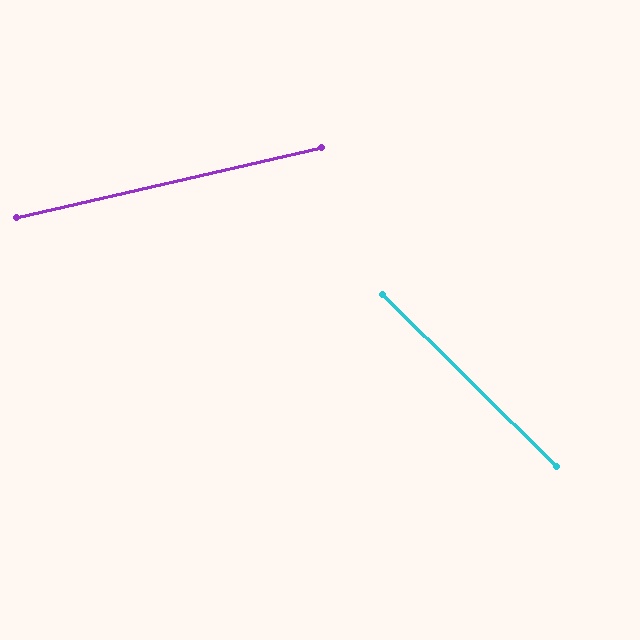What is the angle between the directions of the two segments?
Approximately 58 degrees.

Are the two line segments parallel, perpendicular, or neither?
Neither parallel nor perpendicular — they differ by about 58°.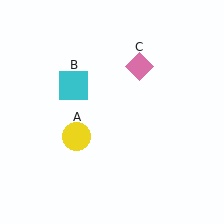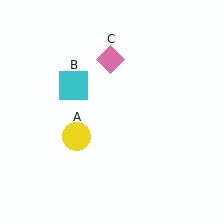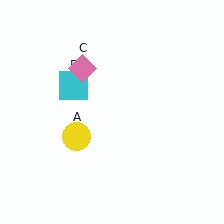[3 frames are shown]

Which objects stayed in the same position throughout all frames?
Yellow circle (object A) and cyan square (object B) remained stationary.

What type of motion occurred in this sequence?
The pink diamond (object C) rotated counterclockwise around the center of the scene.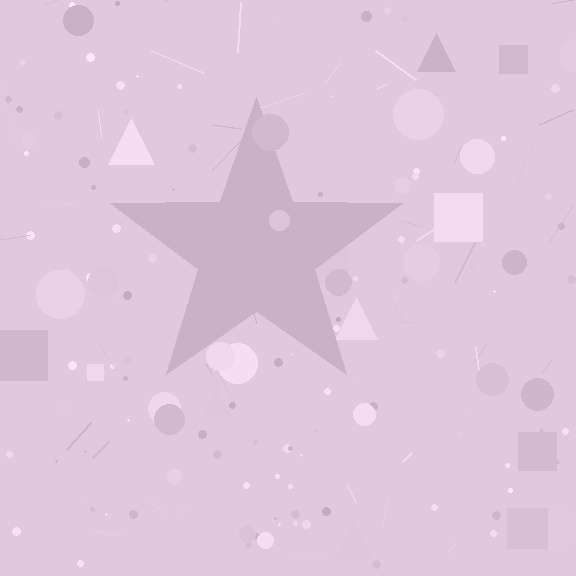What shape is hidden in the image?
A star is hidden in the image.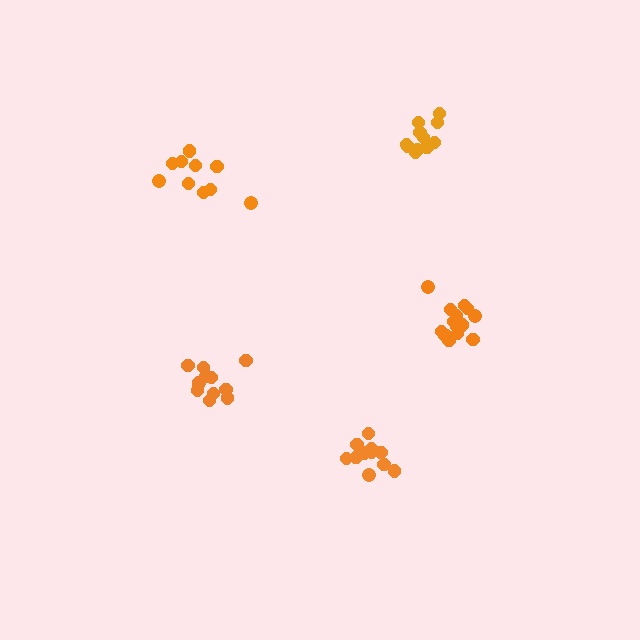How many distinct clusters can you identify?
There are 5 distinct clusters.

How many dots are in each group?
Group 1: 11 dots, Group 2: 15 dots, Group 3: 11 dots, Group 4: 12 dots, Group 5: 10 dots (59 total).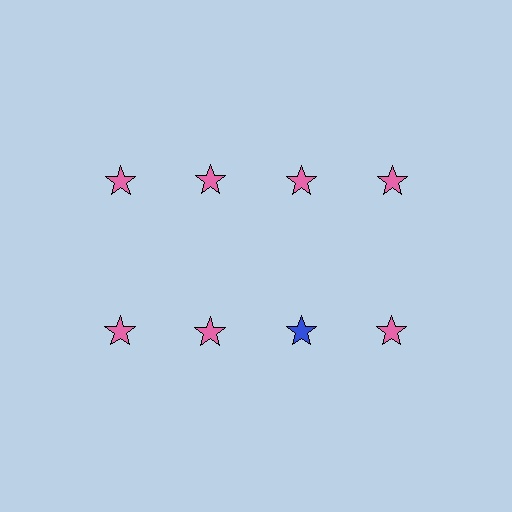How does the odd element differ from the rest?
It has a different color: blue instead of pink.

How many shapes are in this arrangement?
There are 8 shapes arranged in a grid pattern.